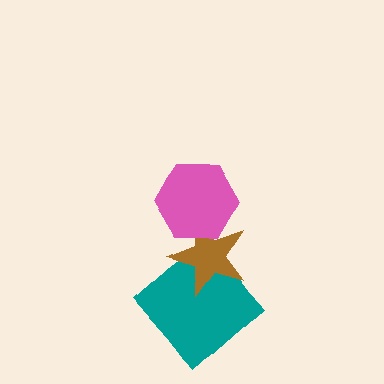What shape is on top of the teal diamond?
The brown star is on top of the teal diamond.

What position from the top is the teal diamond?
The teal diamond is 3rd from the top.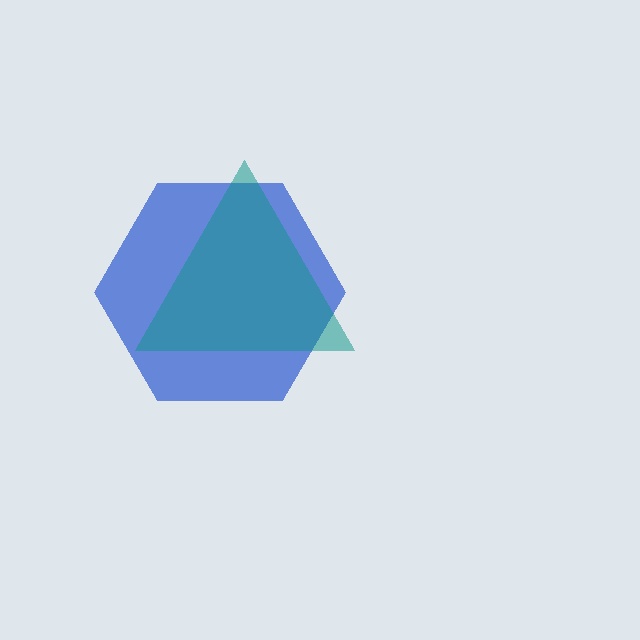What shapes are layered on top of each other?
The layered shapes are: a blue hexagon, a teal triangle.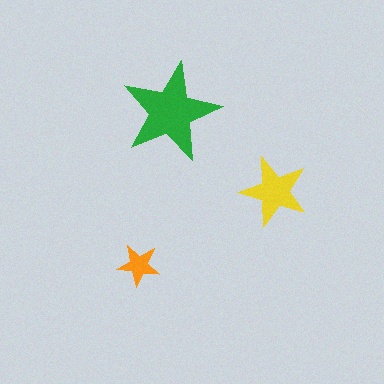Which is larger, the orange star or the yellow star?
The yellow one.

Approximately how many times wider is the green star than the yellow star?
About 1.5 times wider.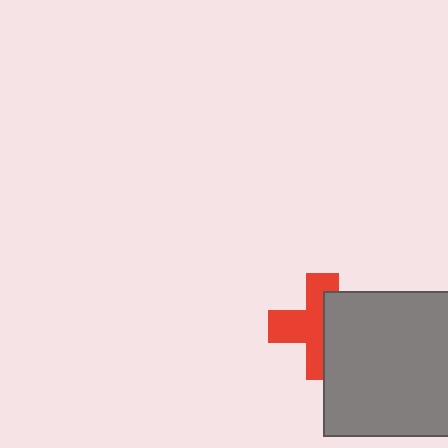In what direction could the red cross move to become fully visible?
The red cross could move left. That would shift it out from behind the gray square entirely.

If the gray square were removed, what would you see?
You would see the complete red cross.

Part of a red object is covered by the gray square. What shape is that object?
It is a cross.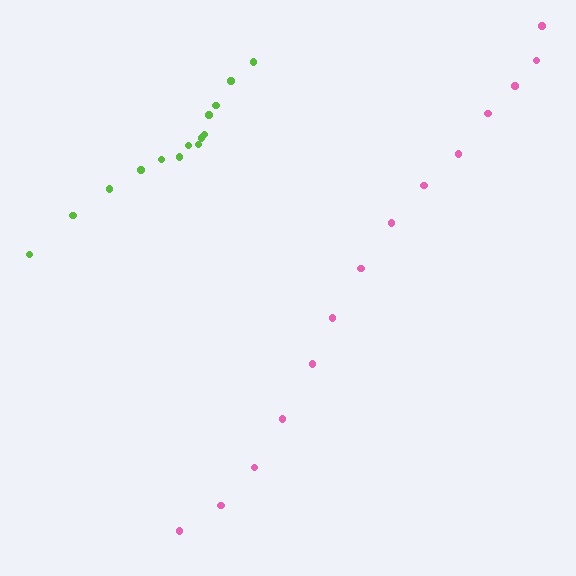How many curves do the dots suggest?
There are 2 distinct paths.